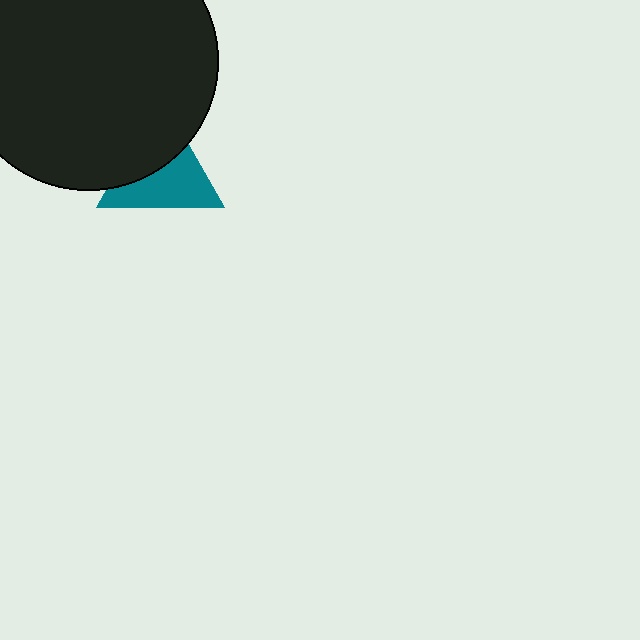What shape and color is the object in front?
The object in front is a black circle.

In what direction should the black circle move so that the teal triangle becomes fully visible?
The black circle should move up. That is the shortest direction to clear the overlap and leave the teal triangle fully visible.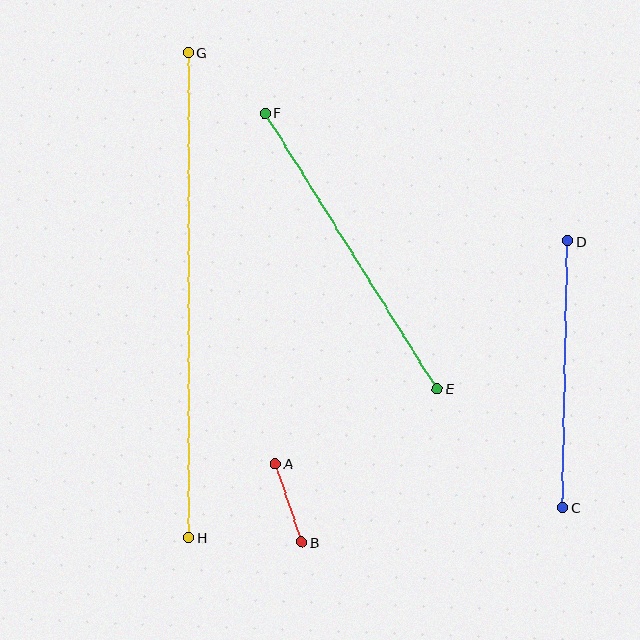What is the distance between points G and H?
The distance is approximately 485 pixels.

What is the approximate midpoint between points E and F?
The midpoint is at approximately (351, 251) pixels.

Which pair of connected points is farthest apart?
Points G and H are farthest apart.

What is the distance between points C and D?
The distance is approximately 267 pixels.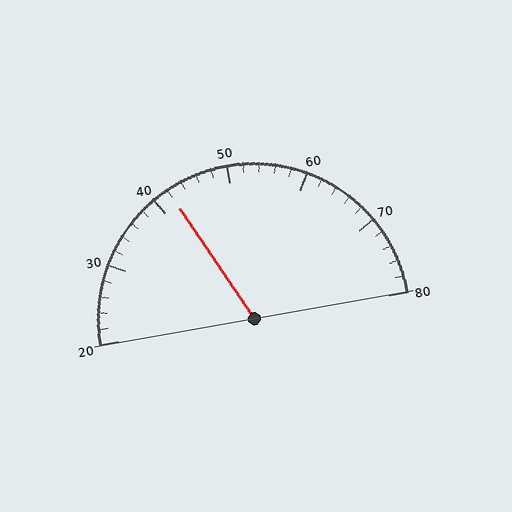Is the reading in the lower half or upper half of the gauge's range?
The reading is in the lower half of the range (20 to 80).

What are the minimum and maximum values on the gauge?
The gauge ranges from 20 to 80.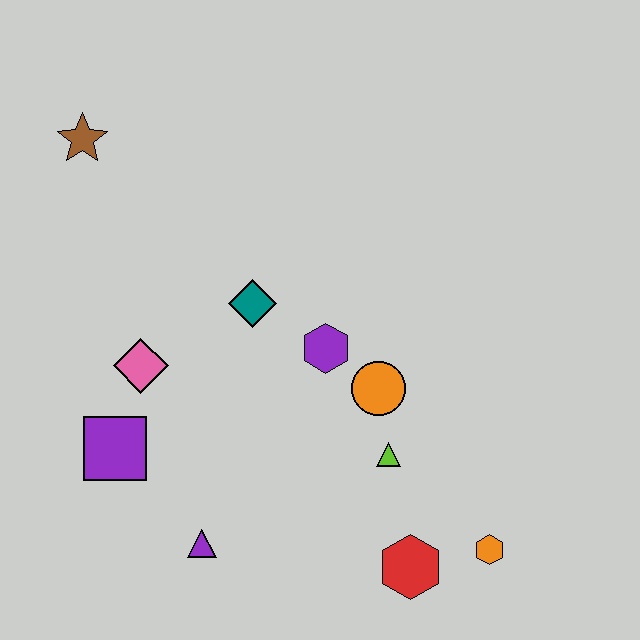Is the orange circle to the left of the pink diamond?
No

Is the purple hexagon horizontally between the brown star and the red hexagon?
Yes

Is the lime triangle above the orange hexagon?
Yes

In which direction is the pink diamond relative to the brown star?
The pink diamond is below the brown star.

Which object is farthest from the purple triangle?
The brown star is farthest from the purple triangle.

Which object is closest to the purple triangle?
The purple square is closest to the purple triangle.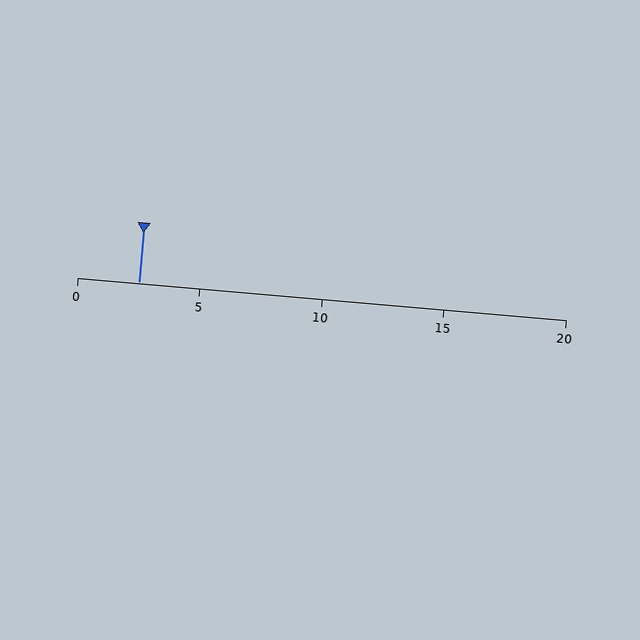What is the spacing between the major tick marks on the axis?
The major ticks are spaced 5 apart.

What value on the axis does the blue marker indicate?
The marker indicates approximately 2.5.